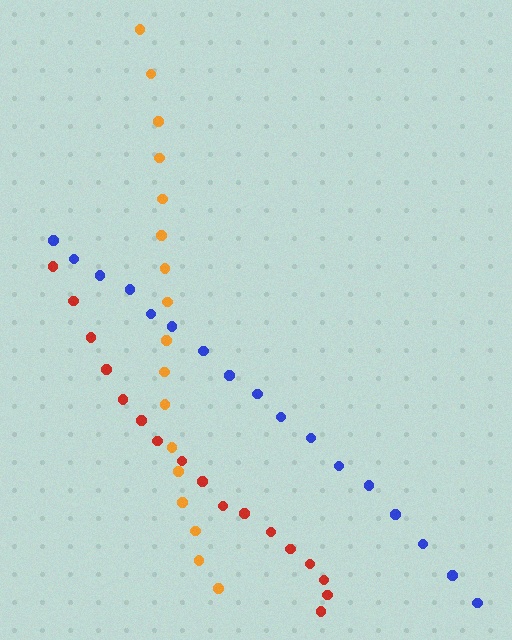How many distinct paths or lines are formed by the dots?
There are 3 distinct paths.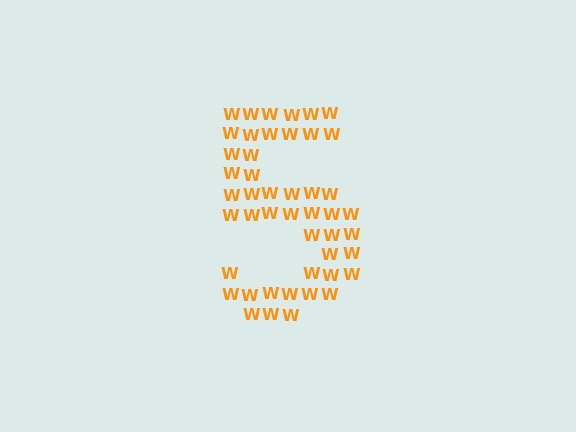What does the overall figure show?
The overall figure shows the digit 5.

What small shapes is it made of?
It is made of small letter W's.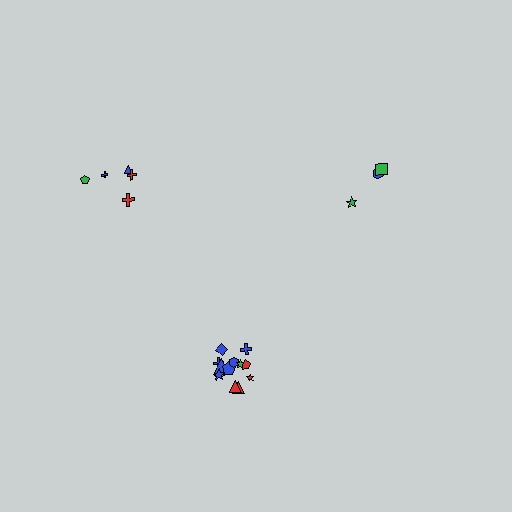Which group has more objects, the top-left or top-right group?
The top-left group.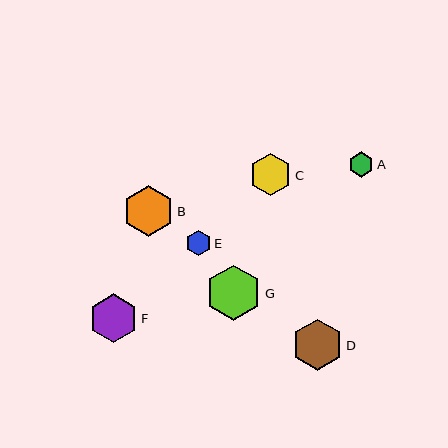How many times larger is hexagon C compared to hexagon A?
Hexagon C is approximately 1.7 times the size of hexagon A.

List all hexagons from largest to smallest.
From largest to smallest: G, D, B, F, C, E, A.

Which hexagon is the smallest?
Hexagon A is the smallest with a size of approximately 25 pixels.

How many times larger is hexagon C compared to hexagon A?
Hexagon C is approximately 1.7 times the size of hexagon A.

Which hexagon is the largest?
Hexagon G is the largest with a size of approximately 55 pixels.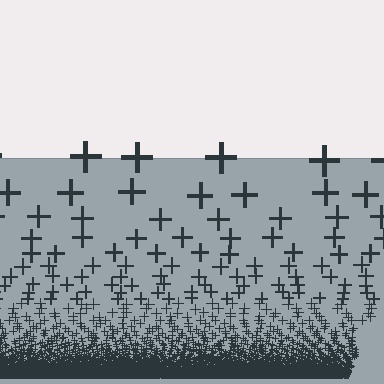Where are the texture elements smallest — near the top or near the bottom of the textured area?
Near the bottom.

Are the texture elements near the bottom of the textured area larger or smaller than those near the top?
Smaller. The gradient is inverted — elements near the bottom are smaller and denser.